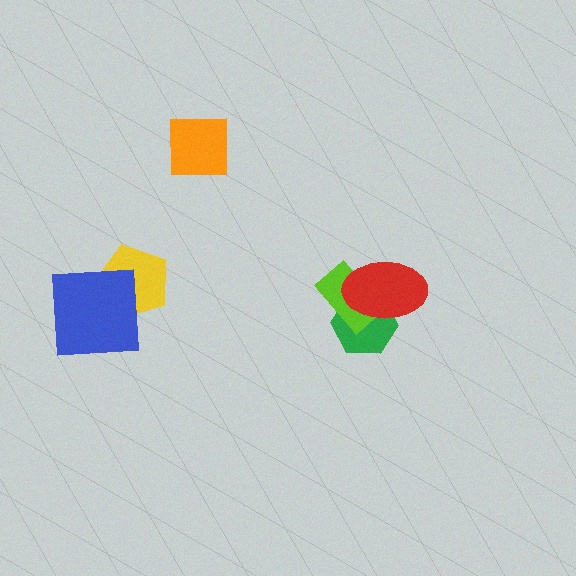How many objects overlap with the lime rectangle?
2 objects overlap with the lime rectangle.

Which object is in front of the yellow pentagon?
The blue square is in front of the yellow pentagon.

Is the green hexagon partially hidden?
Yes, it is partially covered by another shape.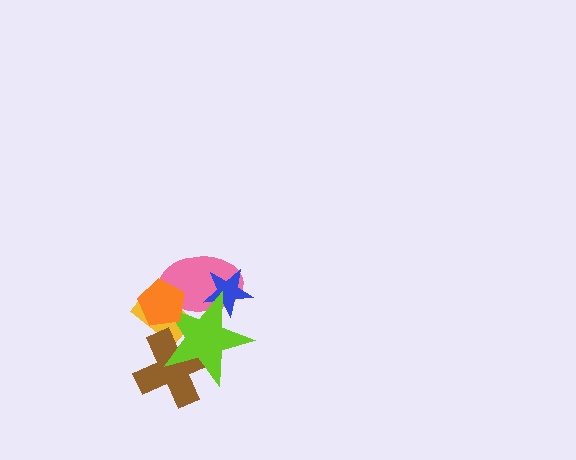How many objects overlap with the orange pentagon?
3 objects overlap with the orange pentagon.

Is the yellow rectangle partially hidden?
Yes, it is partially covered by another shape.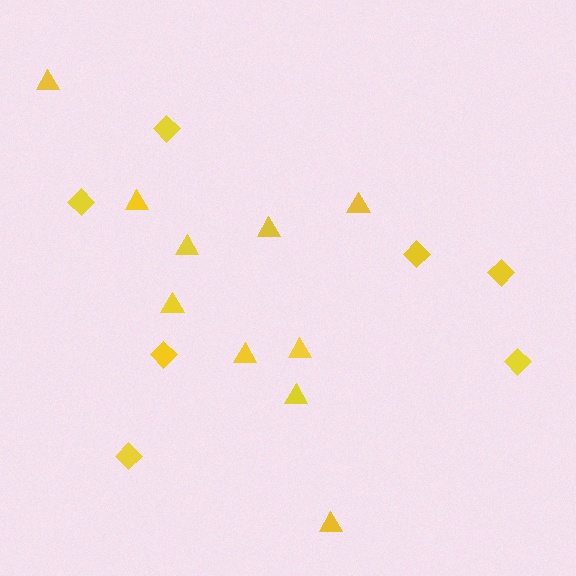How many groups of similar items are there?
There are 2 groups: one group of diamonds (7) and one group of triangles (10).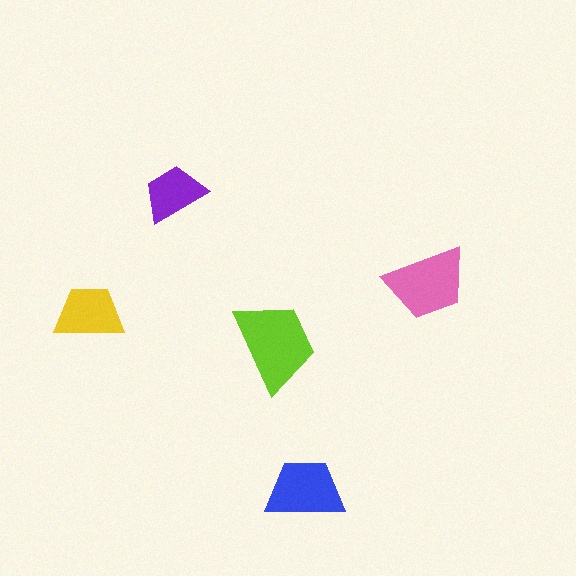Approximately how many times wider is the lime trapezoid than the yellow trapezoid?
About 1.5 times wider.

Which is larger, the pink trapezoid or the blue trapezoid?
The pink one.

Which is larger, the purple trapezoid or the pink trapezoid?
The pink one.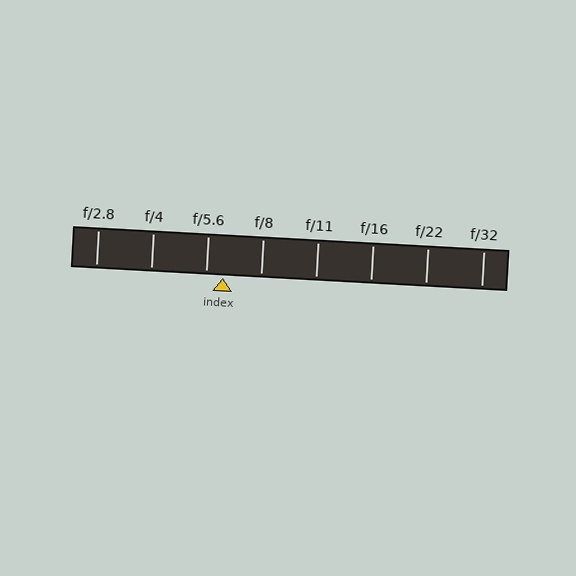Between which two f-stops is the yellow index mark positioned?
The index mark is between f/5.6 and f/8.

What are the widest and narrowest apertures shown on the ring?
The widest aperture shown is f/2.8 and the narrowest is f/32.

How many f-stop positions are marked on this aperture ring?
There are 8 f-stop positions marked.